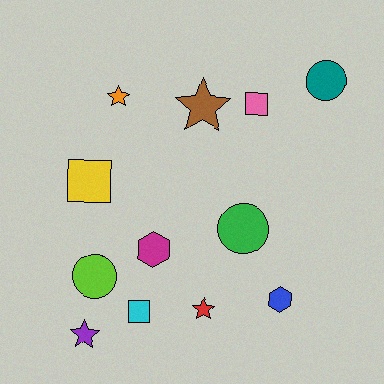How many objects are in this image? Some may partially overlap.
There are 12 objects.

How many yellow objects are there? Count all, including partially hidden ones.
There is 1 yellow object.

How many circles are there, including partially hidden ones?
There are 3 circles.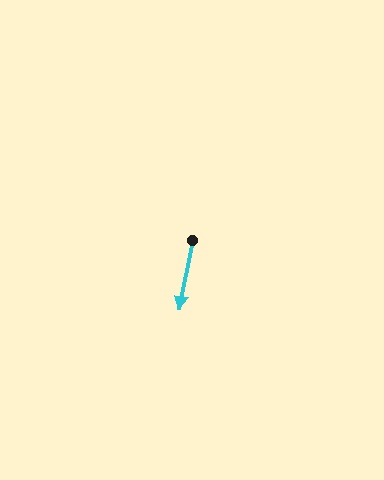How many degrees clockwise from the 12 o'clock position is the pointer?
Approximately 191 degrees.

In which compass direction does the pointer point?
South.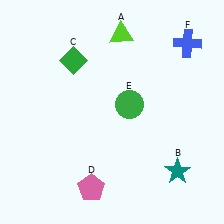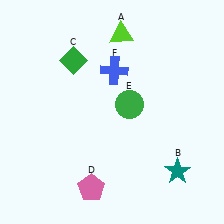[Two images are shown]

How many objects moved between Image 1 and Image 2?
1 object moved between the two images.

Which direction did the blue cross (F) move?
The blue cross (F) moved left.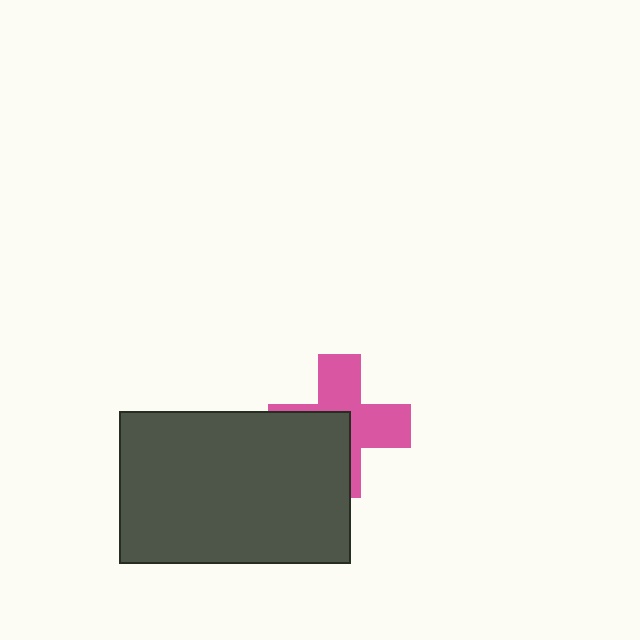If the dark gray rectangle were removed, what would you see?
You would see the complete pink cross.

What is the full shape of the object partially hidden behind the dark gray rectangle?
The partially hidden object is a pink cross.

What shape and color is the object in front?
The object in front is a dark gray rectangle.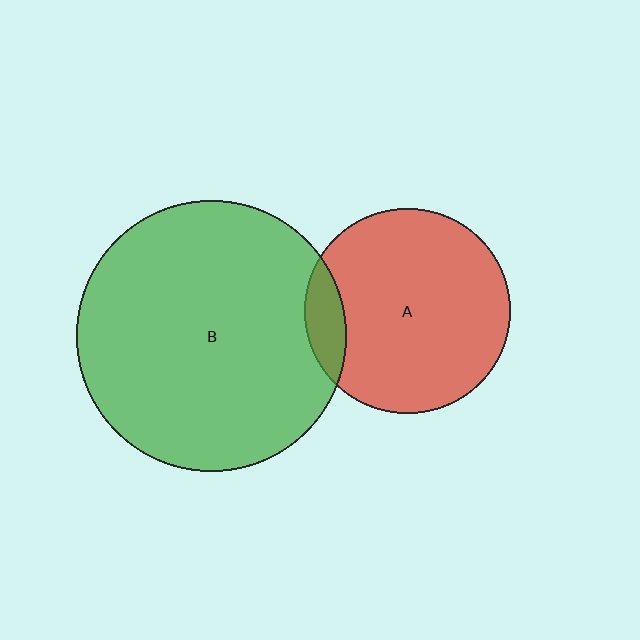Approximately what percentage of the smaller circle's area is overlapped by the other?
Approximately 10%.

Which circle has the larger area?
Circle B (green).